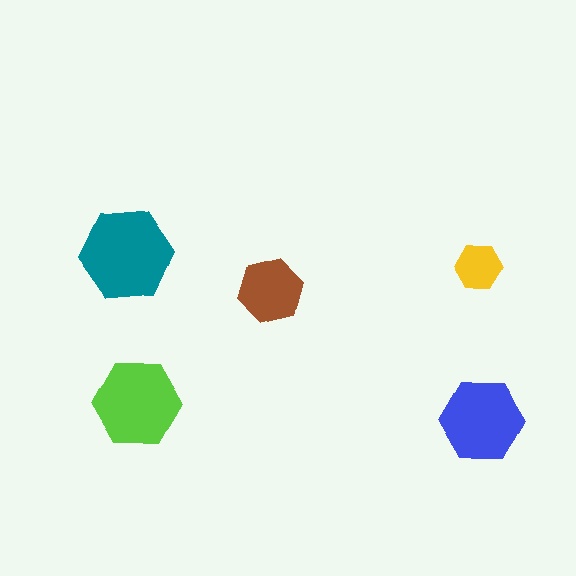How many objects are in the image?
There are 5 objects in the image.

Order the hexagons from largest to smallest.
the teal one, the lime one, the blue one, the brown one, the yellow one.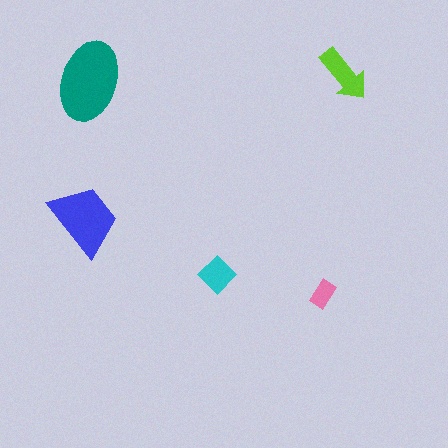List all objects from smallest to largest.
The pink rectangle, the cyan diamond, the lime arrow, the blue trapezoid, the teal ellipse.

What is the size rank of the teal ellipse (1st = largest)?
1st.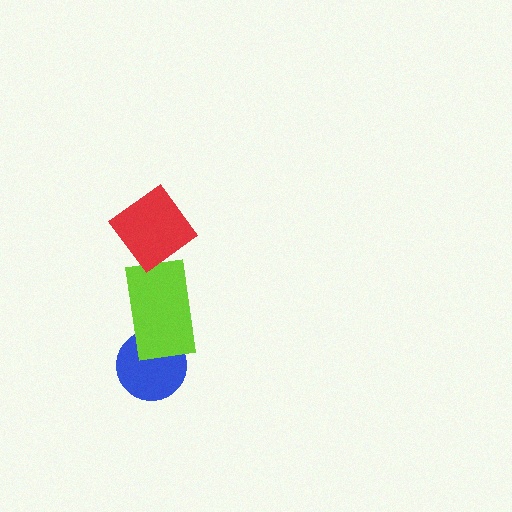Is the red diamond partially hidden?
No, no other shape covers it.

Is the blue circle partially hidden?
Yes, it is partially covered by another shape.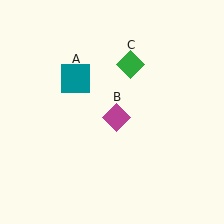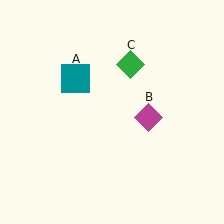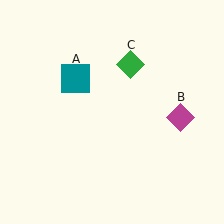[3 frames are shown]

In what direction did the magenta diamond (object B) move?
The magenta diamond (object B) moved right.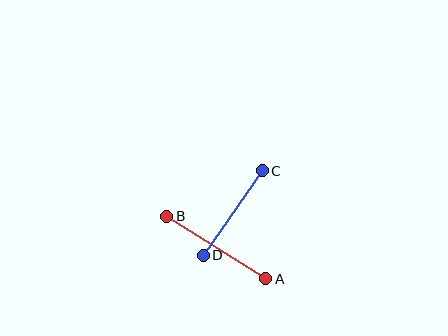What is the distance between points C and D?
The distance is approximately 103 pixels.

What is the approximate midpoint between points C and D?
The midpoint is at approximately (233, 213) pixels.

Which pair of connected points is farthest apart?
Points A and B are farthest apart.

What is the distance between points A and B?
The distance is approximately 117 pixels.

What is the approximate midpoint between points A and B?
The midpoint is at approximately (216, 247) pixels.